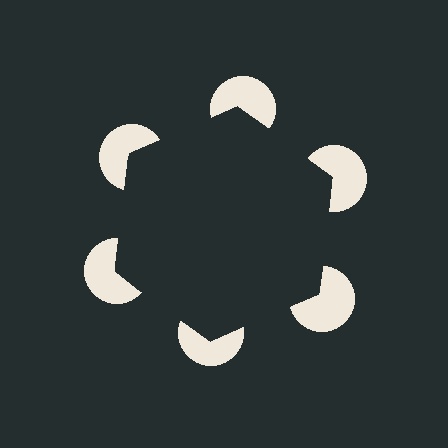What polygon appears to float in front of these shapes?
An illusory hexagon — its edges are inferred from the aligned wedge cuts in the pac-man discs, not physically drawn.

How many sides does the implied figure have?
6 sides.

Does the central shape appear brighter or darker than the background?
It typically appears slightly darker than the background, even though no actual brightness change is drawn.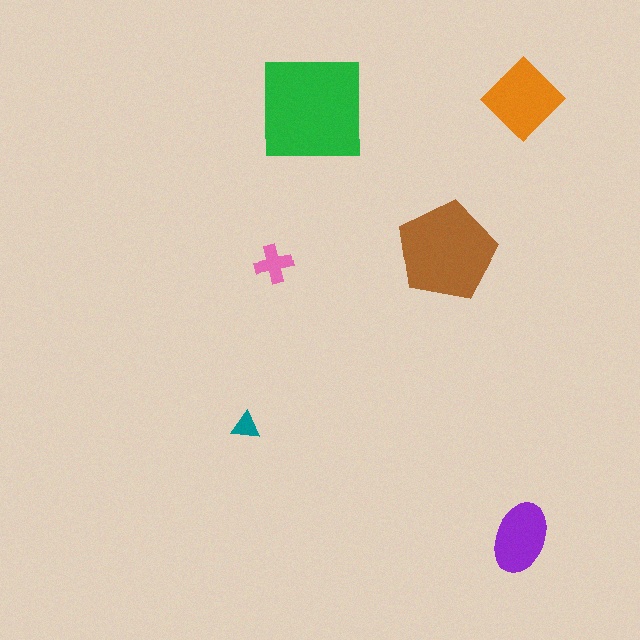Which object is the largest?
The green square.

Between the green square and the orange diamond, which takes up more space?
The green square.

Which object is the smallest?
The teal triangle.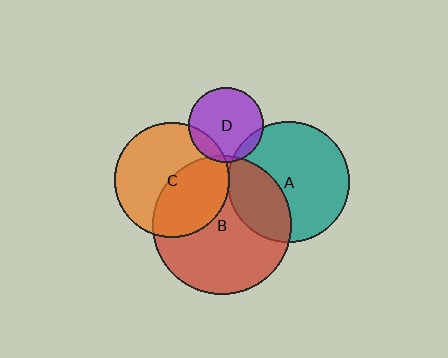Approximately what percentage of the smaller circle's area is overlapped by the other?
Approximately 45%.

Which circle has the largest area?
Circle B (red).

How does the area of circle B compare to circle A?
Approximately 1.3 times.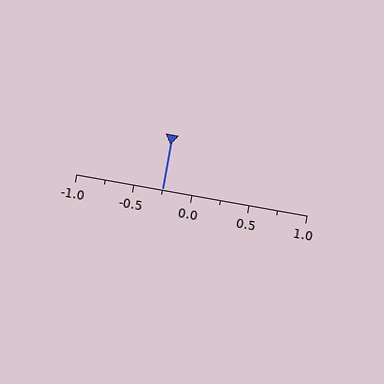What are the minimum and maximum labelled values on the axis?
The axis runs from -1.0 to 1.0.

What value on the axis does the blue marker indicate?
The marker indicates approximately -0.25.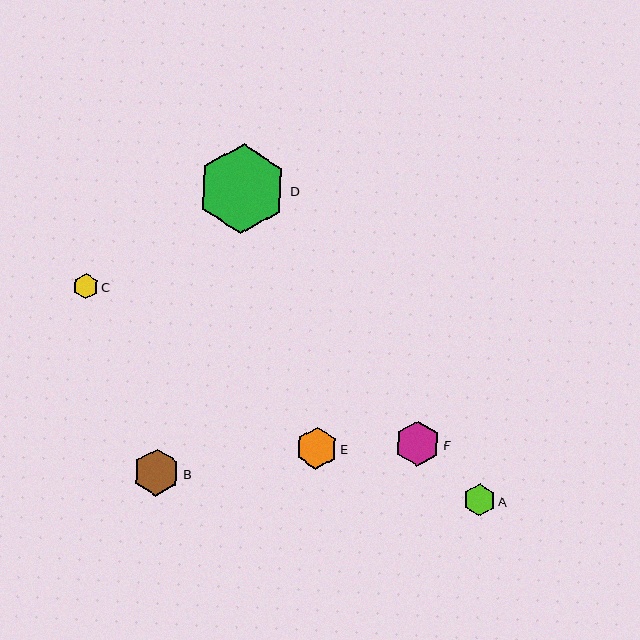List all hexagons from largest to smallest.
From largest to smallest: D, B, F, E, A, C.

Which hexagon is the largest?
Hexagon D is the largest with a size of approximately 89 pixels.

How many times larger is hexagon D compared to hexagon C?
Hexagon D is approximately 3.5 times the size of hexagon C.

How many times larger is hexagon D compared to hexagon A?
Hexagon D is approximately 2.8 times the size of hexagon A.